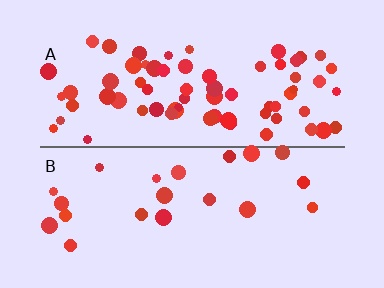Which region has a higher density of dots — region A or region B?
A (the top).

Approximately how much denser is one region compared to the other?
Approximately 3.0× — region A over region B.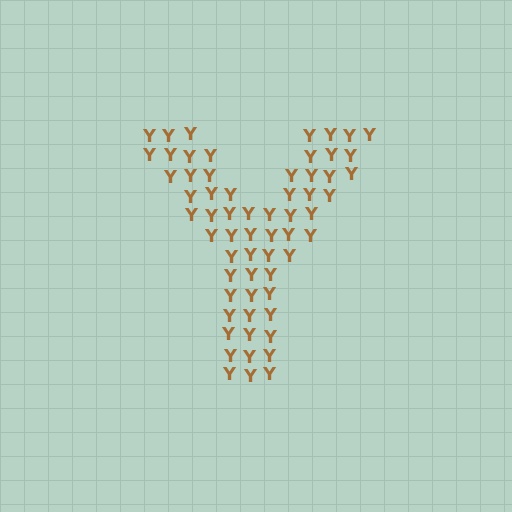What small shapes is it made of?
It is made of small letter Y's.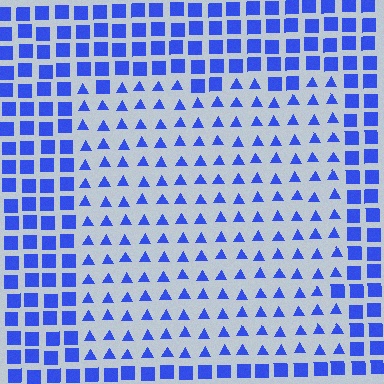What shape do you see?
I see a rectangle.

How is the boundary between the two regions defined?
The boundary is defined by a change in element shape: triangles inside vs. squares outside. All elements share the same color and spacing.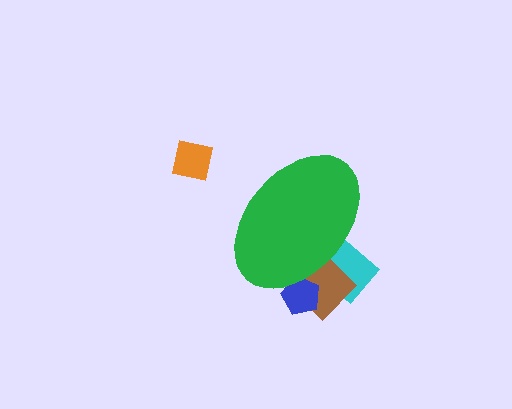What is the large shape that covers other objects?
A green ellipse.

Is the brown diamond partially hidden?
Yes, the brown diamond is partially hidden behind the green ellipse.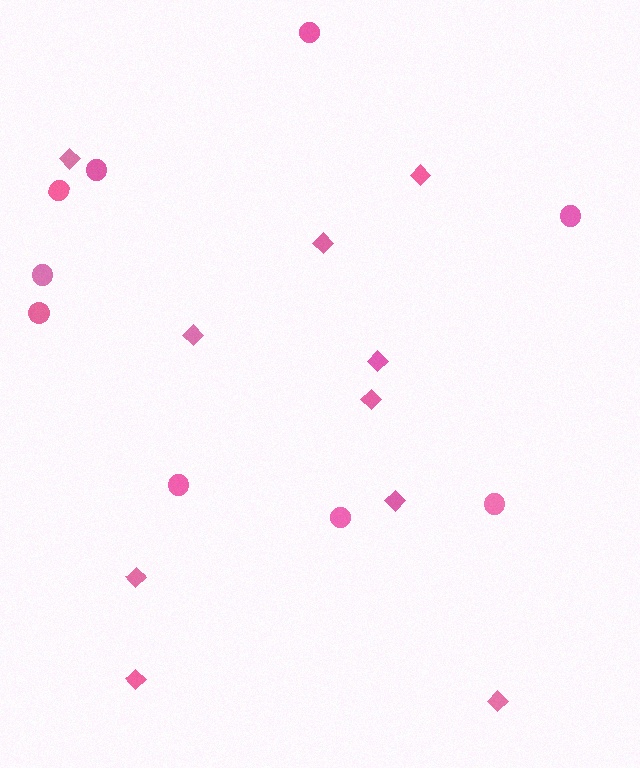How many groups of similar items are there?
There are 2 groups: one group of circles (9) and one group of diamonds (10).